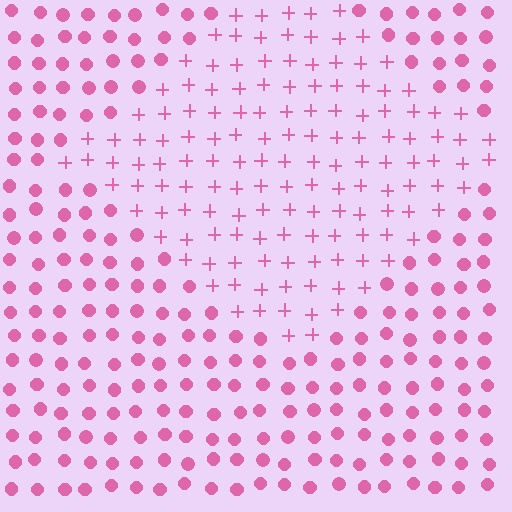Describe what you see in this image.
The image is filled with small pink elements arranged in a uniform grid. A diamond-shaped region contains plus signs, while the surrounding area contains circles. The boundary is defined purely by the change in element shape.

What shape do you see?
I see a diamond.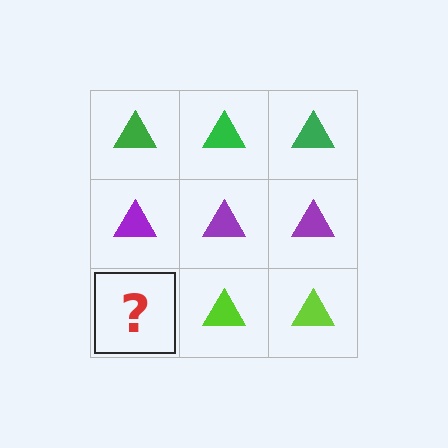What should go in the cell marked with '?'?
The missing cell should contain a lime triangle.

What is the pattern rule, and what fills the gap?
The rule is that each row has a consistent color. The gap should be filled with a lime triangle.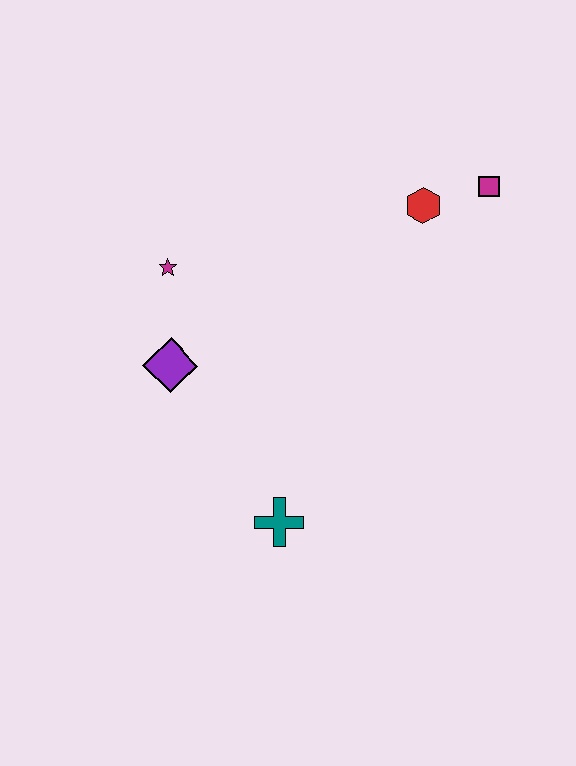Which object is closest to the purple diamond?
The magenta star is closest to the purple diamond.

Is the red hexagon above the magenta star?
Yes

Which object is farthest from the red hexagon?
The teal cross is farthest from the red hexagon.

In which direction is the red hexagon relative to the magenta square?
The red hexagon is to the left of the magenta square.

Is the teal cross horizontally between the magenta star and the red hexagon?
Yes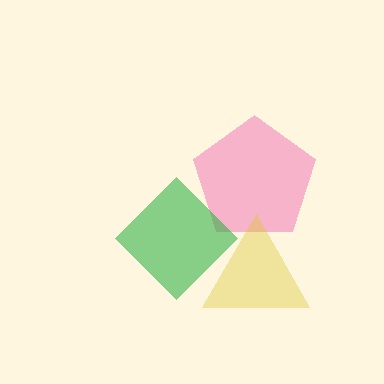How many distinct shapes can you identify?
There are 3 distinct shapes: a pink pentagon, a yellow triangle, a green diamond.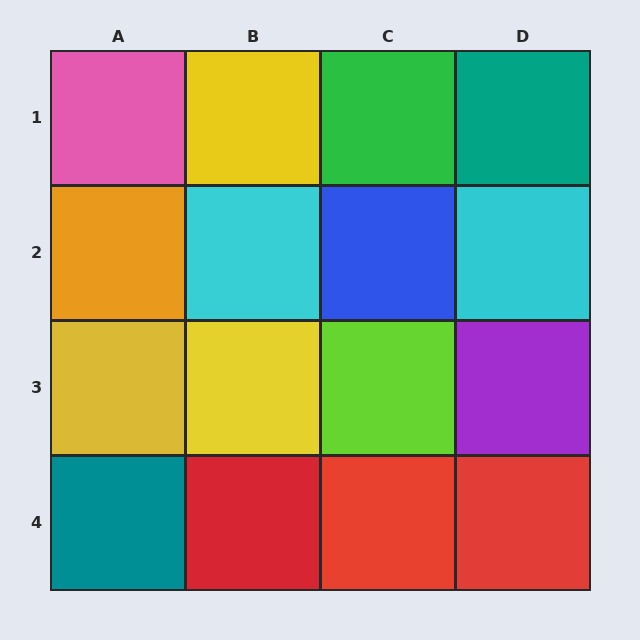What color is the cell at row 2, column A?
Orange.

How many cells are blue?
1 cell is blue.